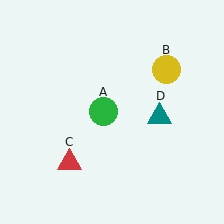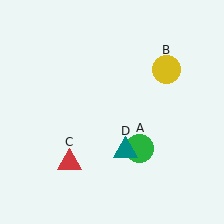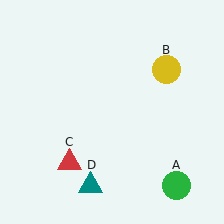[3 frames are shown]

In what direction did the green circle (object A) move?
The green circle (object A) moved down and to the right.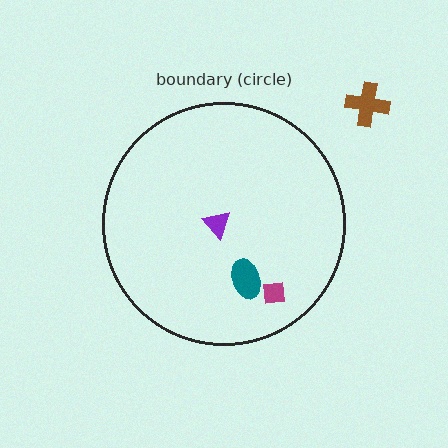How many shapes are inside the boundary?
3 inside, 1 outside.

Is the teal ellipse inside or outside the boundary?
Inside.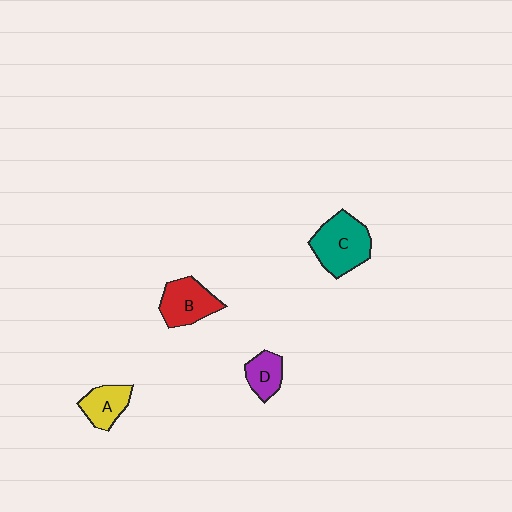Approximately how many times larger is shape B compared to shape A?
Approximately 1.3 times.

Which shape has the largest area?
Shape C (teal).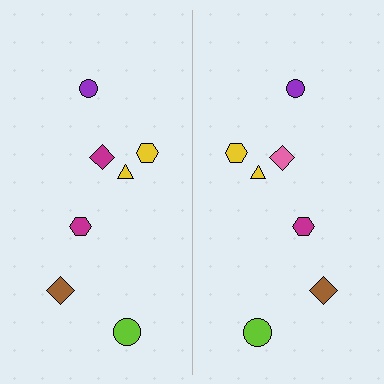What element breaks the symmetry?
The pink diamond on the right side breaks the symmetry — its mirror counterpart is magenta.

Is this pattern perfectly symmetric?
No, the pattern is not perfectly symmetric. The pink diamond on the right side breaks the symmetry — its mirror counterpart is magenta.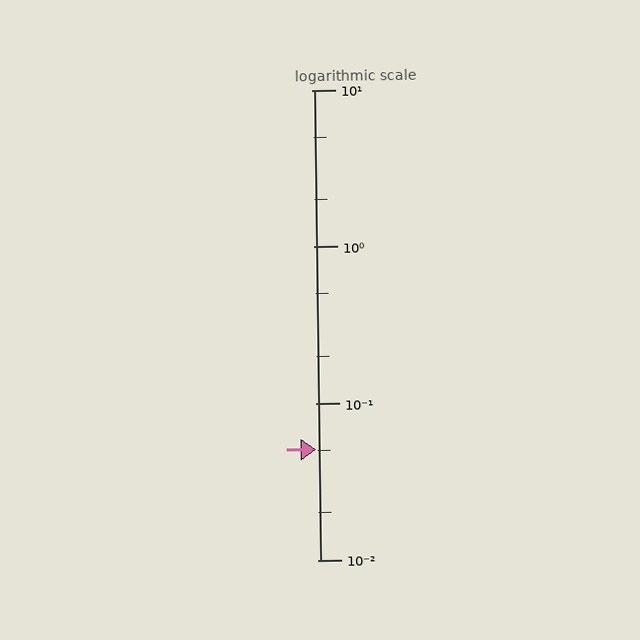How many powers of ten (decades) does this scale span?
The scale spans 3 decades, from 0.01 to 10.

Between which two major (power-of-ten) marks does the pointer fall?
The pointer is between 0.01 and 0.1.